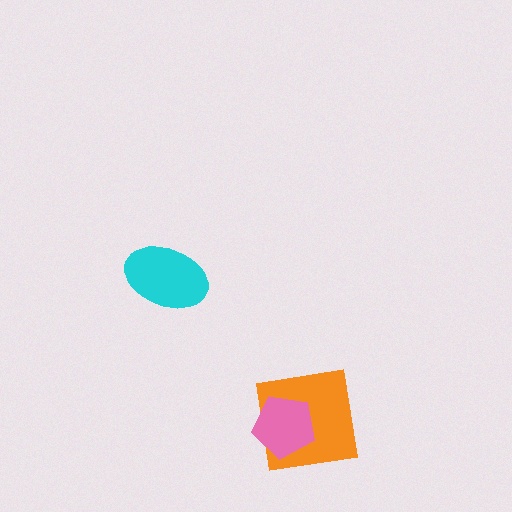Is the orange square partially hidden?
Yes, it is partially covered by another shape.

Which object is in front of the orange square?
The pink pentagon is in front of the orange square.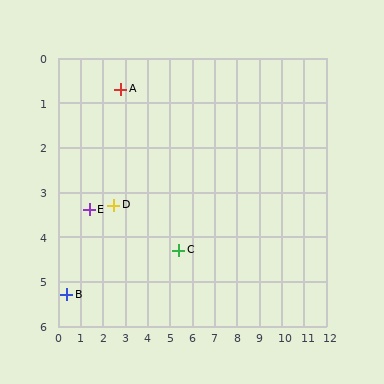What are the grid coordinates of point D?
Point D is at approximately (2.5, 3.3).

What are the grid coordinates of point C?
Point C is at approximately (5.4, 4.3).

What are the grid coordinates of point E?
Point E is at approximately (1.4, 3.4).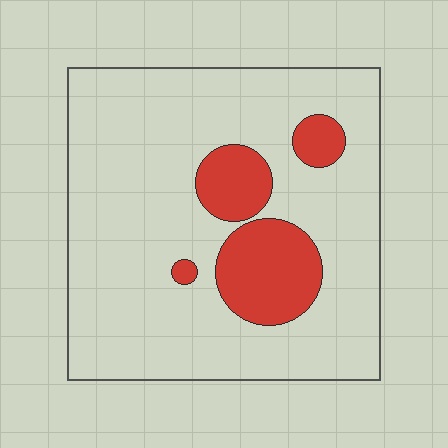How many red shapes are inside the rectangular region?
4.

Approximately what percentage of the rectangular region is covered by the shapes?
Approximately 15%.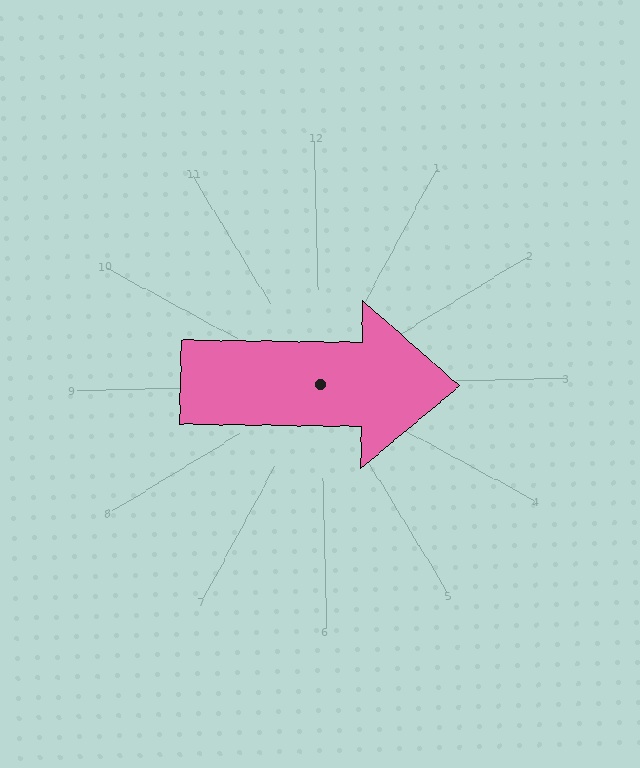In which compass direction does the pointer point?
East.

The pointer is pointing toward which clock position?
Roughly 3 o'clock.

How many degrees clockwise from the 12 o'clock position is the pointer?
Approximately 92 degrees.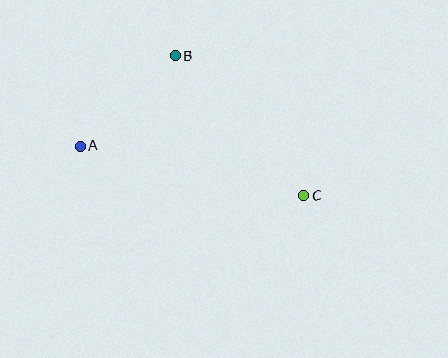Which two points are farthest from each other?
Points A and C are farthest from each other.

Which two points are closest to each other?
Points A and B are closest to each other.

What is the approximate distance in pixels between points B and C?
The distance between B and C is approximately 190 pixels.